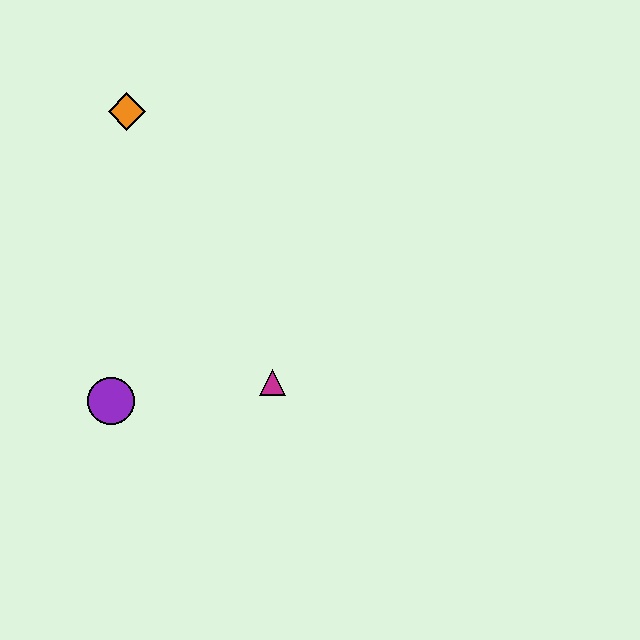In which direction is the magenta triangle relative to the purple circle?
The magenta triangle is to the right of the purple circle.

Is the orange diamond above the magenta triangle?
Yes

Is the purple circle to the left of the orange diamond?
Yes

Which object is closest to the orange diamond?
The purple circle is closest to the orange diamond.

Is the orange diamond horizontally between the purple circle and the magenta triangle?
Yes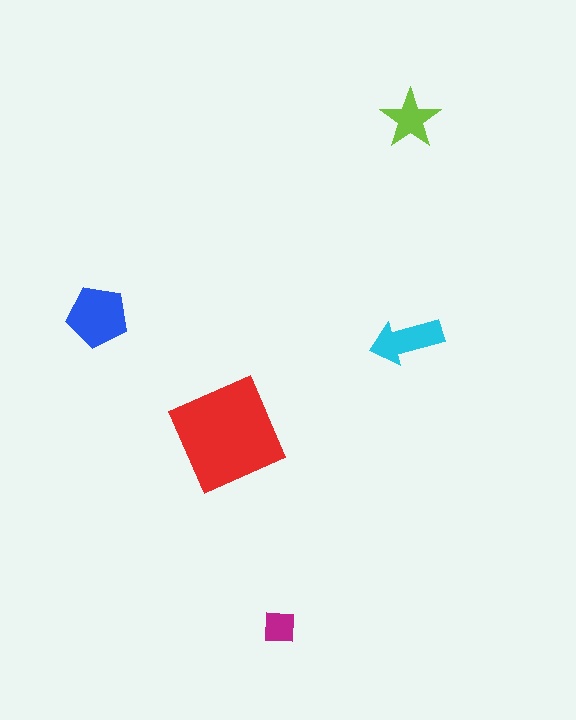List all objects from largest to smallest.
The red diamond, the blue pentagon, the cyan arrow, the lime star, the magenta square.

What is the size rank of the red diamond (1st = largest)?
1st.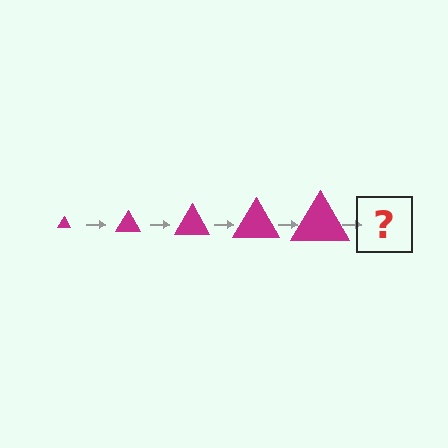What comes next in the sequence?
The next element should be a magenta triangle, larger than the previous one.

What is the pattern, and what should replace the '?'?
The pattern is that the triangle gets progressively larger each step. The '?' should be a magenta triangle, larger than the previous one.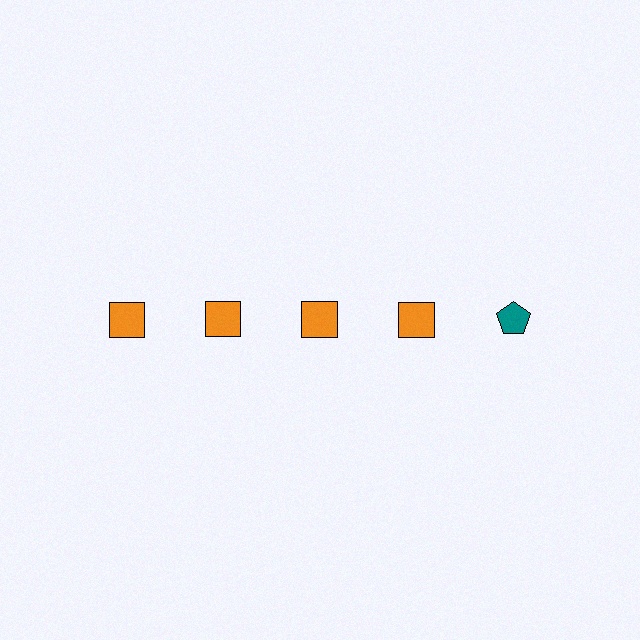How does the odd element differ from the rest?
It differs in both color (teal instead of orange) and shape (pentagon instead of square).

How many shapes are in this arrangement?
There are 5 shapes arranged in a grid pattern.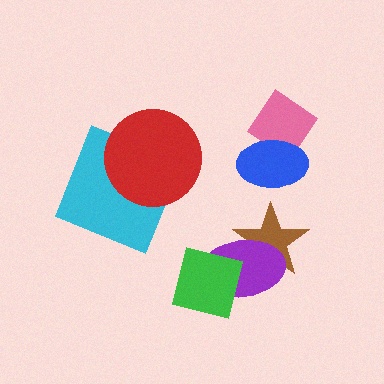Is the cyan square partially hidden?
Yes, it is partially covered by another shape.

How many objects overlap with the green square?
1 object overlaps with the green square.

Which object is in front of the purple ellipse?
The green square is in front of the purple ellipse.